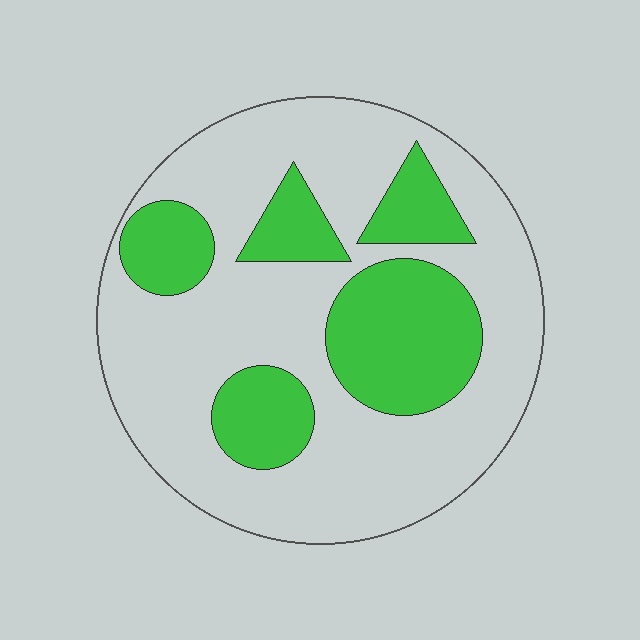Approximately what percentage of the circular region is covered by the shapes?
Approximately 30%.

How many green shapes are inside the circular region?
5.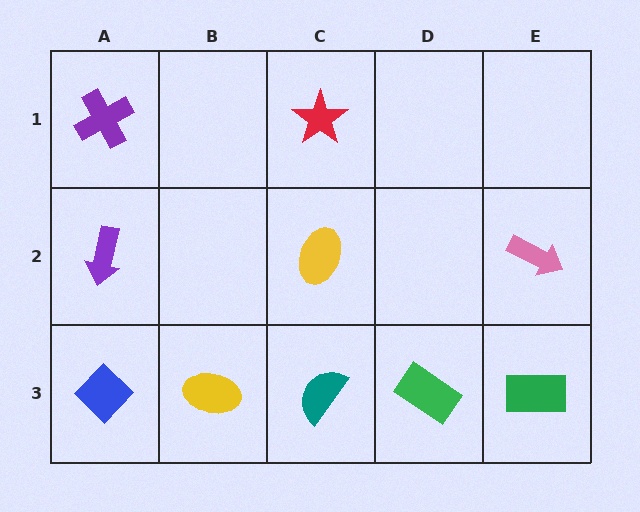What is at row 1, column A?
A purple cross.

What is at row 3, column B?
A yellow ellipse.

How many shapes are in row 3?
5 shapes.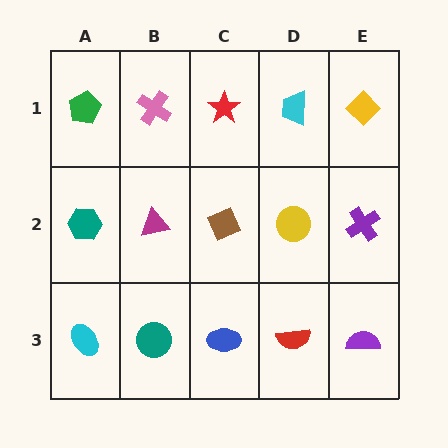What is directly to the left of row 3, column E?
A red semicircle.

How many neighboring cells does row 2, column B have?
4.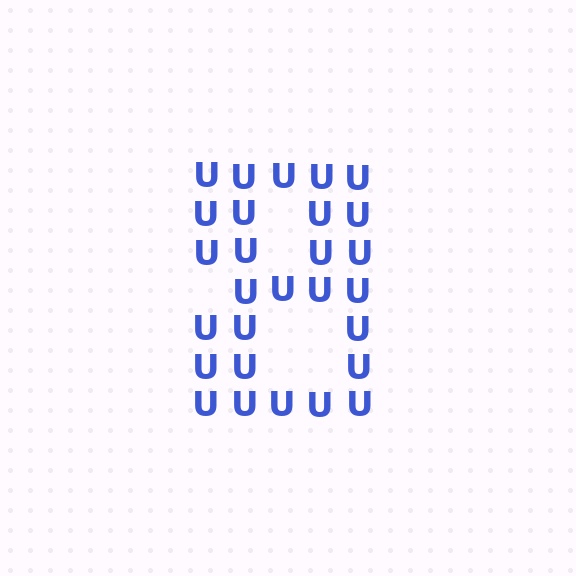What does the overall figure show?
The overall figure shows the digit 8.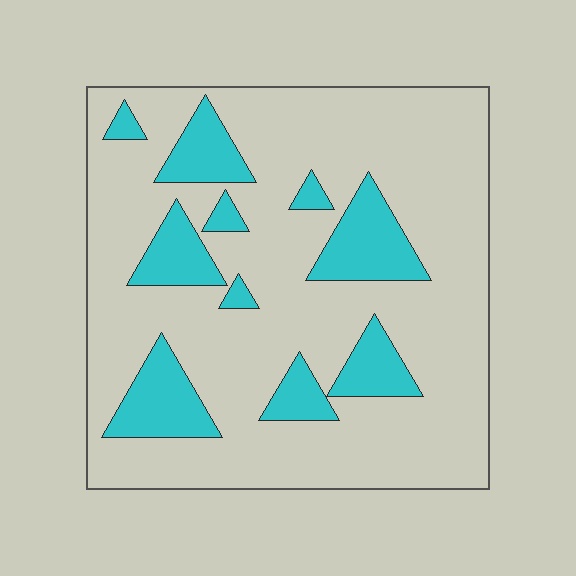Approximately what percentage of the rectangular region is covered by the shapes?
Approximately 20%.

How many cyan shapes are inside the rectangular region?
10.